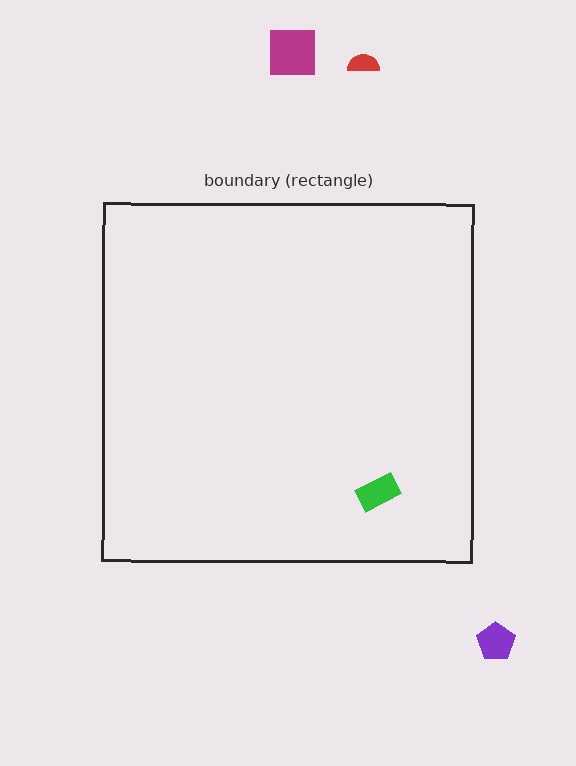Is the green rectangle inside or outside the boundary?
Inside.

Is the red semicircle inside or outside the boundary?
Outside.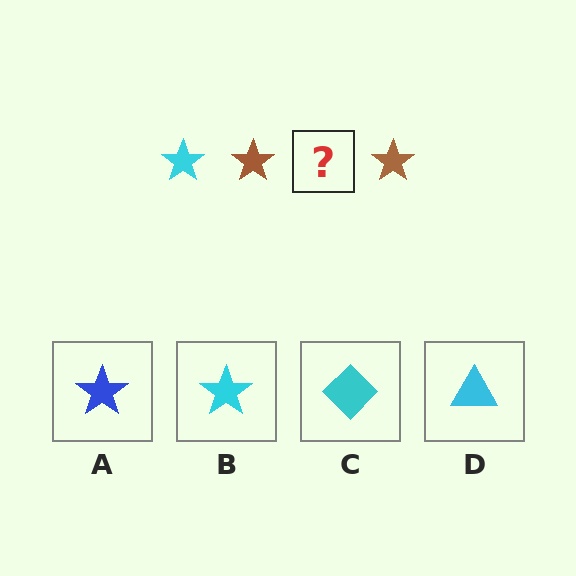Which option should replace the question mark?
Option B.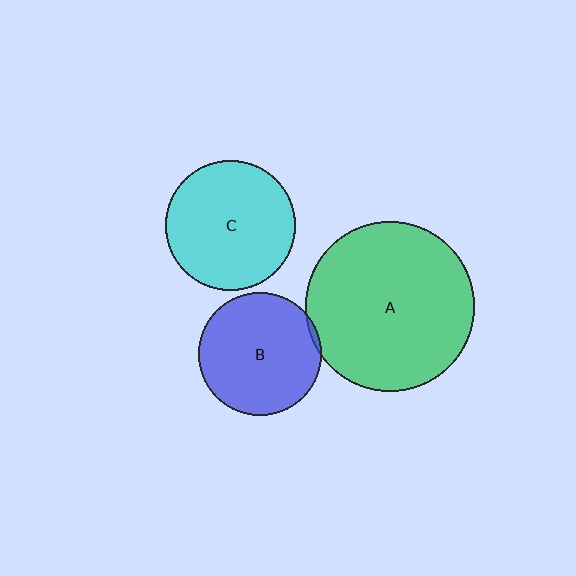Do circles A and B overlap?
Yes.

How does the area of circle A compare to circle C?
Approximately 1.7 times.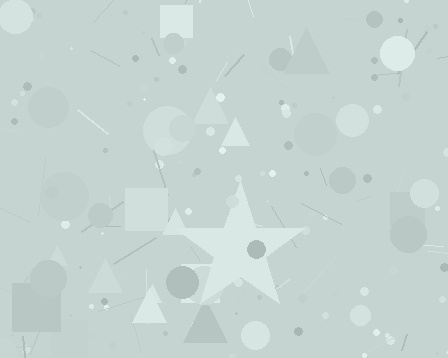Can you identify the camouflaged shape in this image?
The camouflaged shape is a star.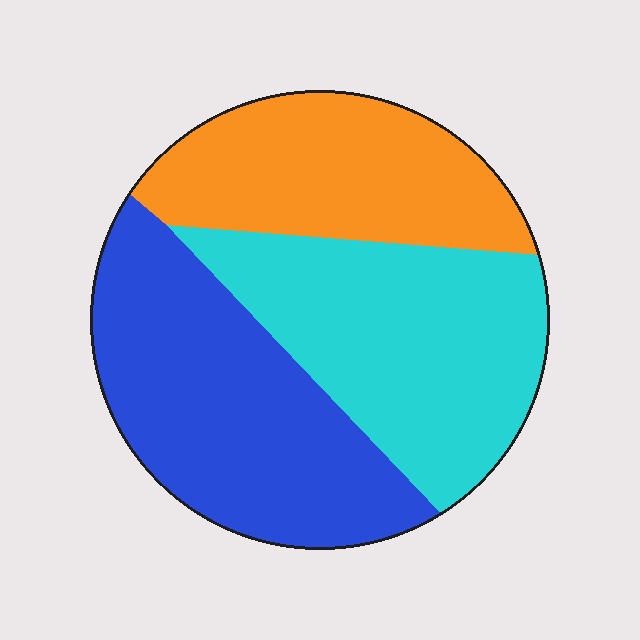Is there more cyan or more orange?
Cyan.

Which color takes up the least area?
Orange, at roughly 25%.